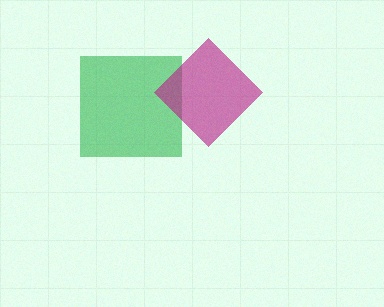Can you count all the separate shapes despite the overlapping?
Yes, there are 2 separate shapes.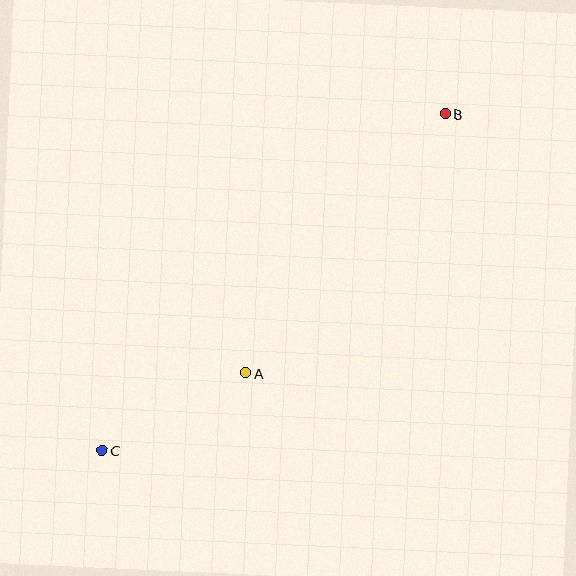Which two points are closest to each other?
Points A and C are closest to each other.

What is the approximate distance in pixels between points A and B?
The distance between A and B is approximately 327 pixels.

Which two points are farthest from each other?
Points B and C are farthest from each other.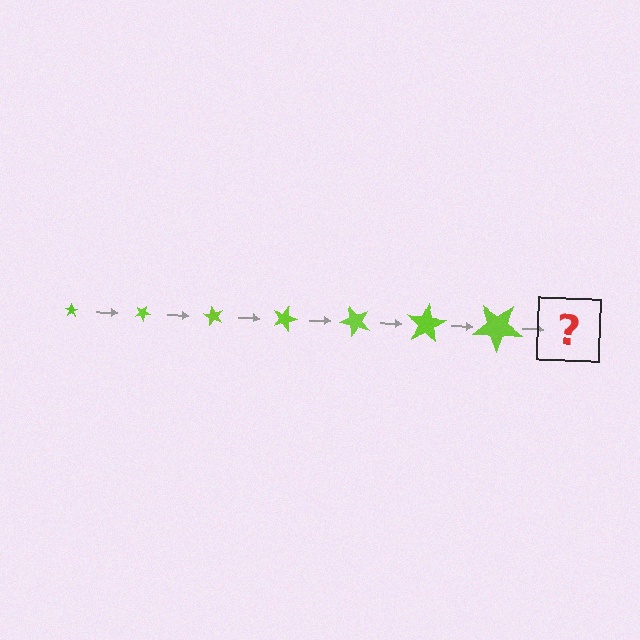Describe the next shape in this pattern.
It should be a star, larger than the previous one and rotated 210 degrees from the start.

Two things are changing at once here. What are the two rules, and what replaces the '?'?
The two rules are that the star grows larger each step and it rotates 30 degrees each step. The '?' should be a star, larger than the previous one and rotated 210 degrees from the start.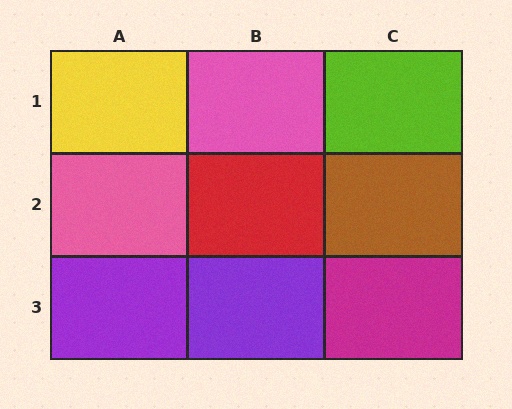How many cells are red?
1 cell is red.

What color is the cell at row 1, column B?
Pink.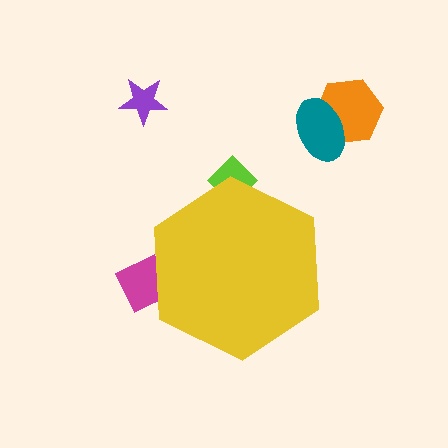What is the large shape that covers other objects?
A yellow hexagon.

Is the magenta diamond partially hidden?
Yes, the magenta diamond is partially hidden behind the yellow hexagon.